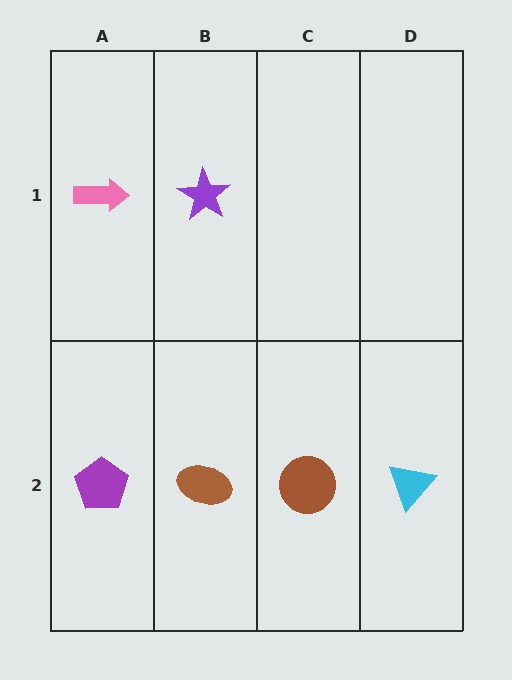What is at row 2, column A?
A purple pentagon.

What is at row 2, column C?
A brown circle.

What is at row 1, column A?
A pink arrow.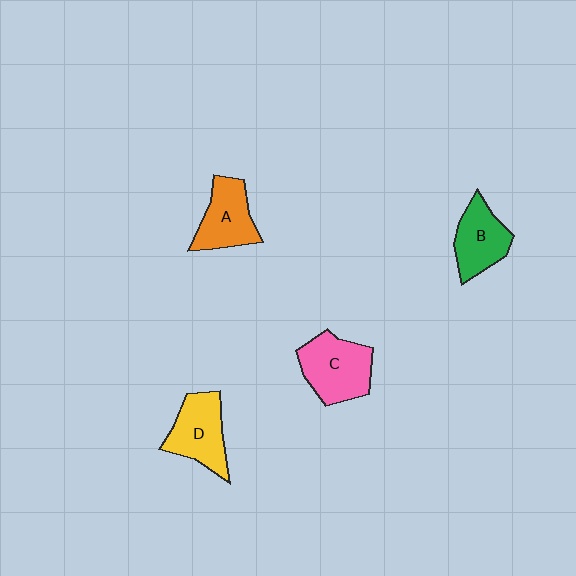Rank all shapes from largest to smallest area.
From largest to smallest: C (pink), D (yellow), A (orange), B (green).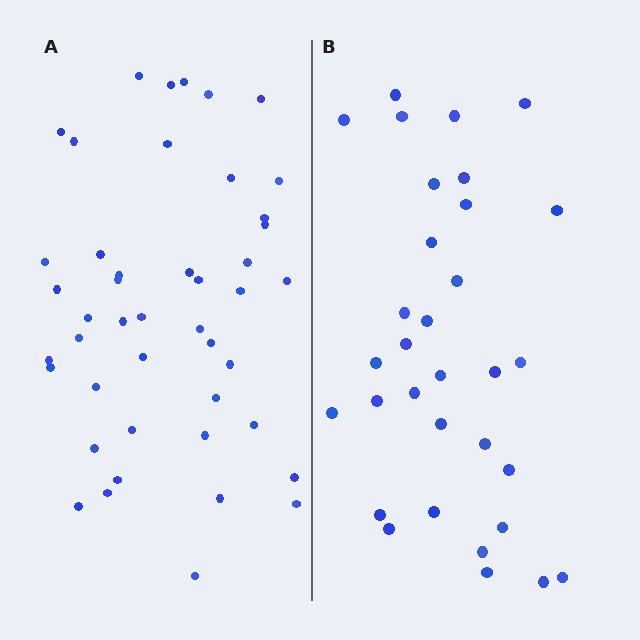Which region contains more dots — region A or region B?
Region A (the left region) has more dots.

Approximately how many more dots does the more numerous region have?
Region A has approximately 15 more dots than region B.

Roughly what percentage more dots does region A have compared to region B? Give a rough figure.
About 40% more.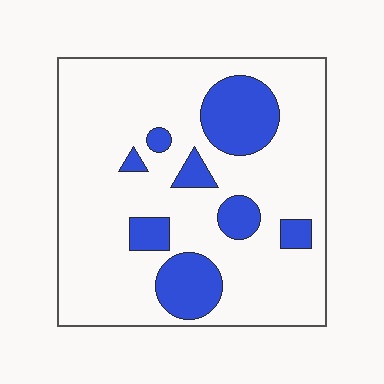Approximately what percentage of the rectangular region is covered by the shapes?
Approximately 20%.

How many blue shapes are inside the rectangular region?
8.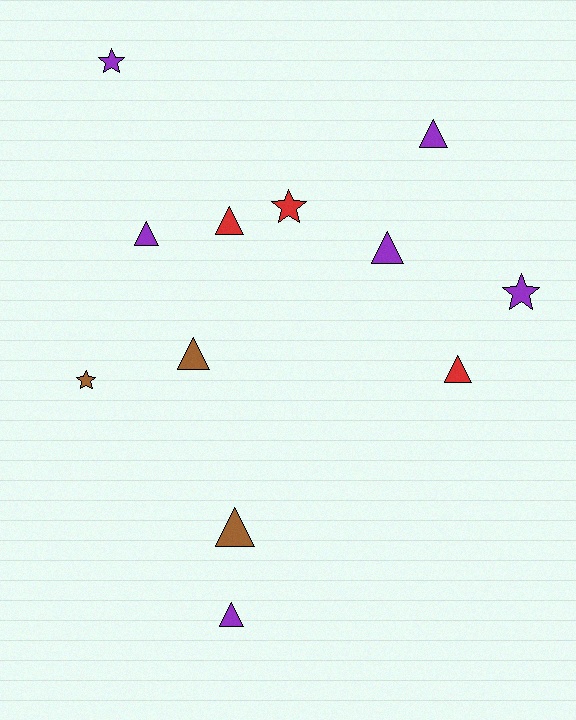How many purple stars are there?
There are 2 purple stars.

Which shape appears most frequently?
Triangle, with 8 objects.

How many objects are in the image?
There are 12 objects.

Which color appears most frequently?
Purple, with 6 objects.